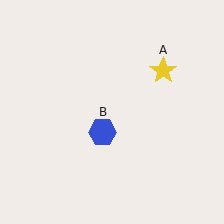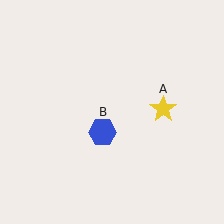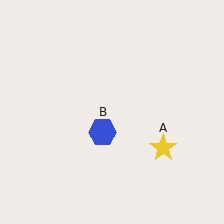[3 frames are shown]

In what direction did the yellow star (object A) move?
The yellow star (object A) moved down.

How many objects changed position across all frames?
1 object changed position: yellow star (object A).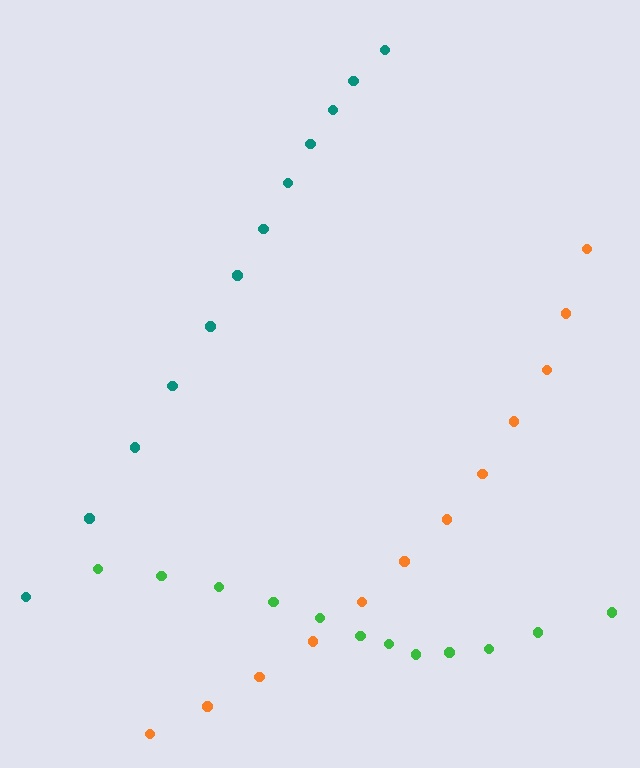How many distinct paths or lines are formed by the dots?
There are 3 distinct paths.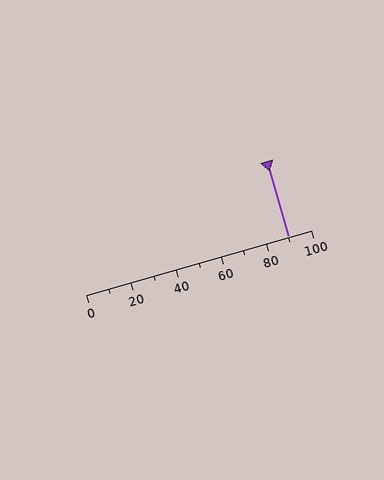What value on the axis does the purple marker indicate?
The marker indicates approximately 90.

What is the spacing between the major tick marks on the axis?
The major ticks are spaced 20 apart.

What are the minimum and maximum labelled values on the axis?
The axis runs from 0 to 100.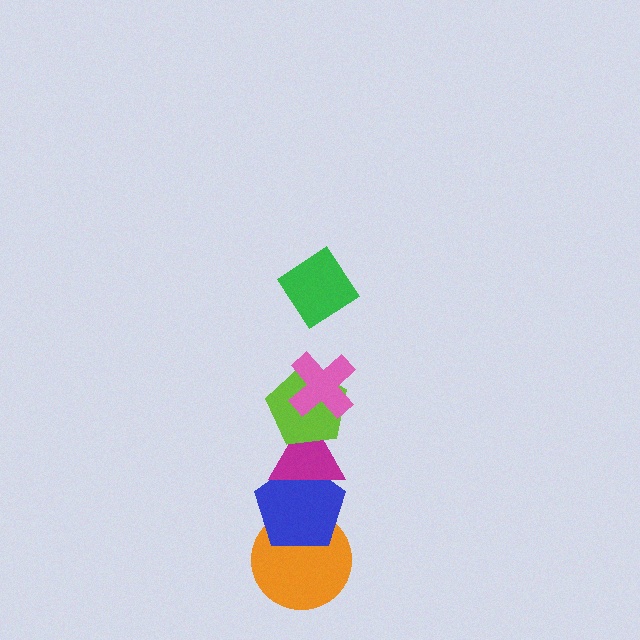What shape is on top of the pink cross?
The green diamond is on top of the pink cross.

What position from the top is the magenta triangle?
The magenta triangle is 4th from the top.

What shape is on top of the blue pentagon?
The magenta triangle is on top of the blue pentagon.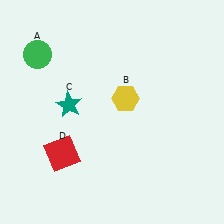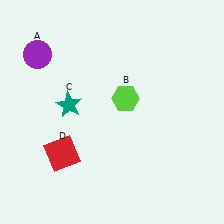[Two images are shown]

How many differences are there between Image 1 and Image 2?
There are 2 differences between the two images.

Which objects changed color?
A changed from green to purple. B changed from yellow to lime.